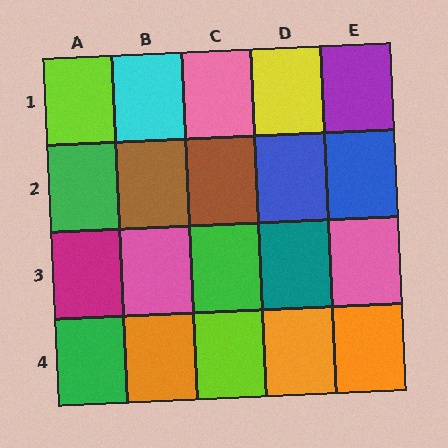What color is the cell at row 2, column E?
Blue.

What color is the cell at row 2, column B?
Brown.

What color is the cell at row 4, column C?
Lime.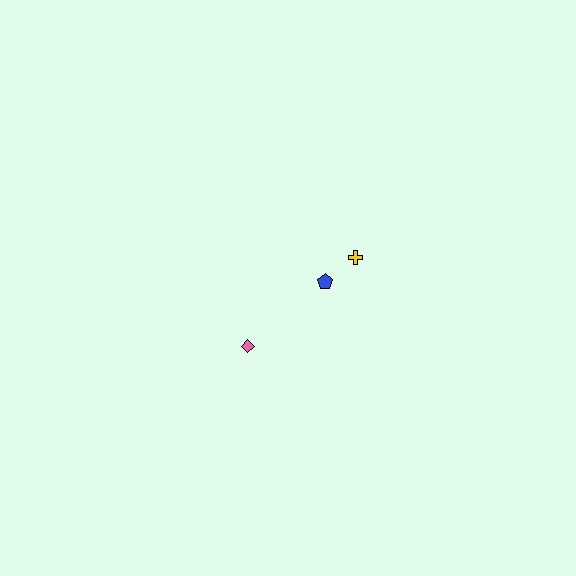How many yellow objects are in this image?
There is 1 yellow object.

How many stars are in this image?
There are no stars.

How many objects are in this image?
There are 3 objects.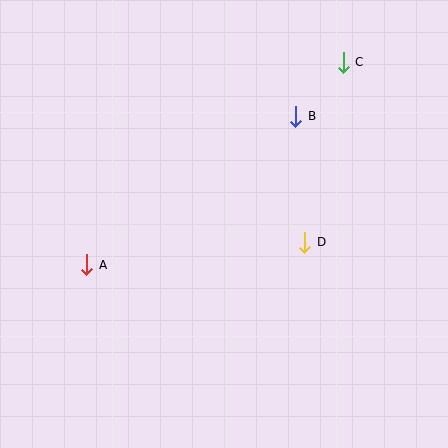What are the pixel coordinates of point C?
Point C is at (343, 62).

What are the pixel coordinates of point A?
Point A is at (87, 265).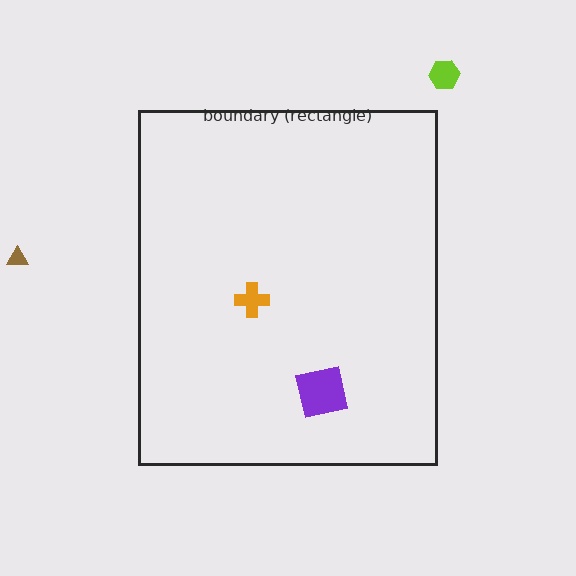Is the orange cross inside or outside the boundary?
Inside.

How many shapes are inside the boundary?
2 inside, 2 outside.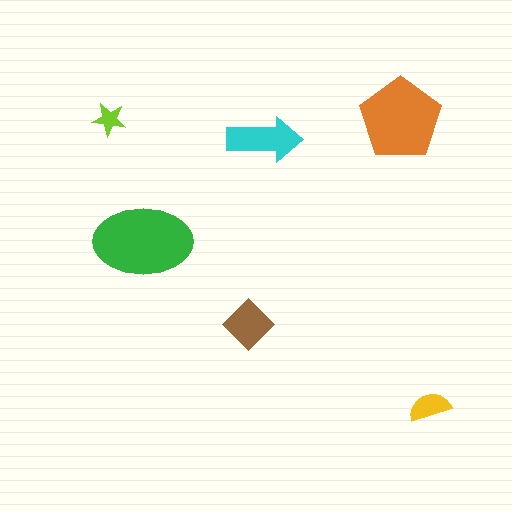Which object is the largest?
The green ellipse.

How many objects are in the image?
There are 6 objects in the image.